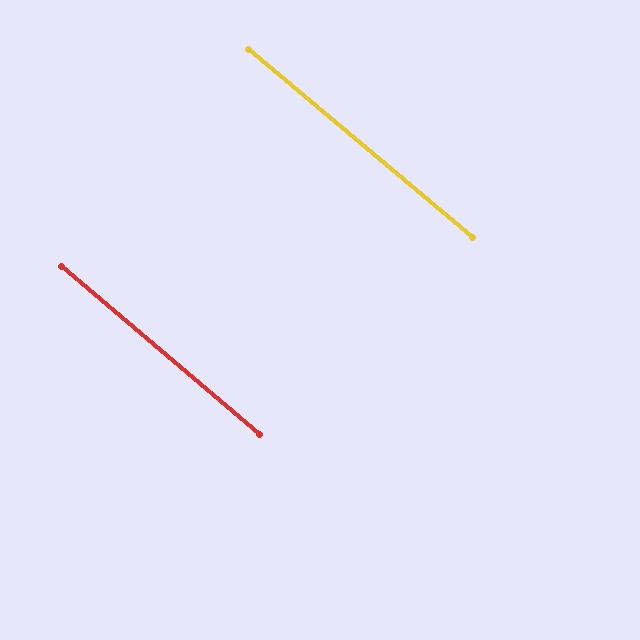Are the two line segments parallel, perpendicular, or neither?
Parallel — their directions differ by only 0.3°.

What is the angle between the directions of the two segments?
Approximately 0 degrees.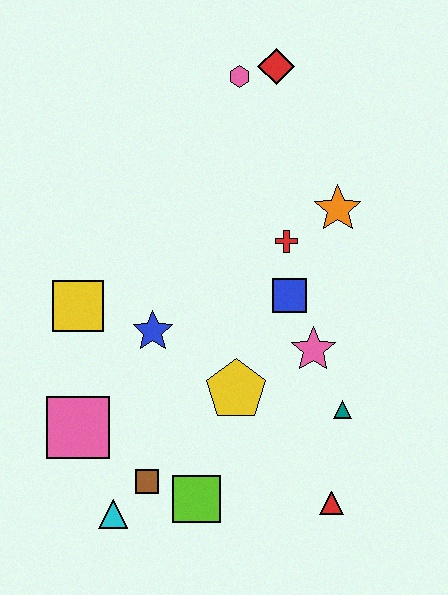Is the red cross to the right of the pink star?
No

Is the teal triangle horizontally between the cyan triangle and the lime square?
No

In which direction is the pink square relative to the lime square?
The pink square is to the left of the lime square.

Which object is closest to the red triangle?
The teal triangle is closest to the red triangle.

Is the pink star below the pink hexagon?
Yes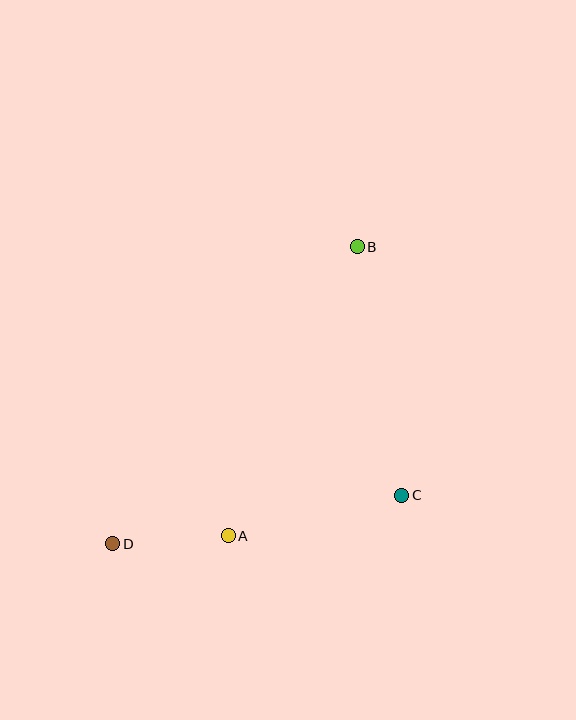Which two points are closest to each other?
Points A and D are closest to each other.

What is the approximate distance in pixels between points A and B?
The distance between A and B is approximately 316 pixels.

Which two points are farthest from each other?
Points B and D are farthest from each other.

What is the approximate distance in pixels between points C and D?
The distance between C and D is approximately 293 pixels.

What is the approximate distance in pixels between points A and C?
The distance between A and C is approximately 178 pixels.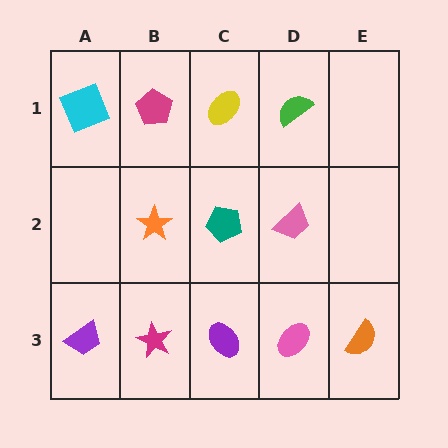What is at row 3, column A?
A purple trapezoid.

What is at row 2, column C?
A teal pentagon.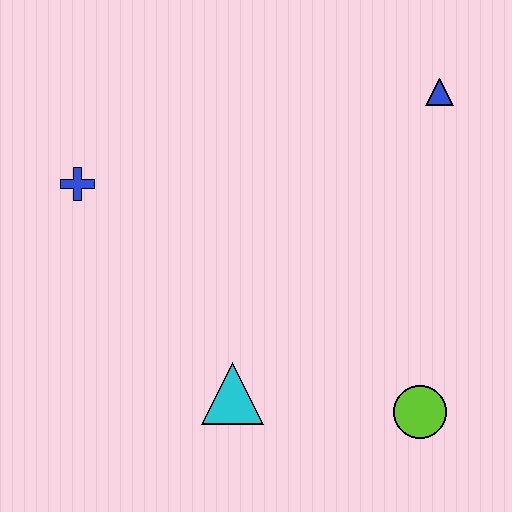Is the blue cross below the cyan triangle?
No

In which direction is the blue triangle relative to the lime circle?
The blue triangle is above the lime circle.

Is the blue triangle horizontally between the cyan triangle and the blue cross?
No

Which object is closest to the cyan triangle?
The lime circle is closest to the cyan triangle.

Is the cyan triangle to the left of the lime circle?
Yes